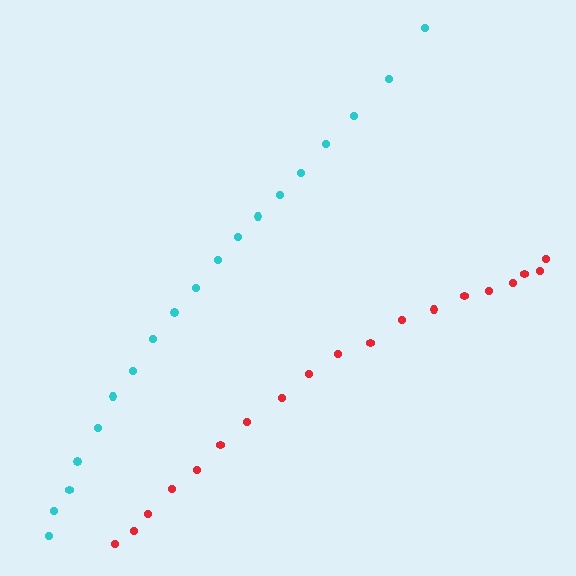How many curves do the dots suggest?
There are 2 distinct paths.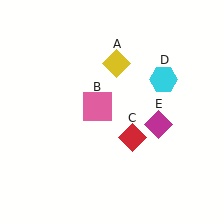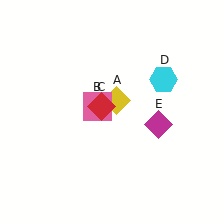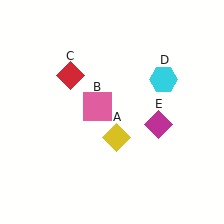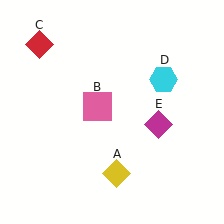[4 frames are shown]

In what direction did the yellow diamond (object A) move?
The yellow diamond (object A) moved down.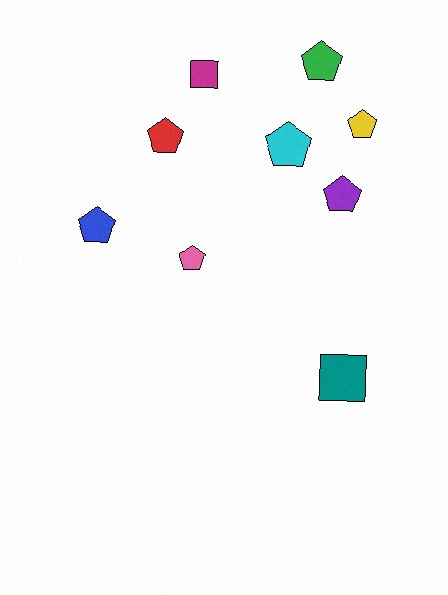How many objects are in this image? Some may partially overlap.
There are 9 objects.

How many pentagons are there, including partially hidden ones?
There are 7 pentagons.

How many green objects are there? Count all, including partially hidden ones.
There is 1 green object.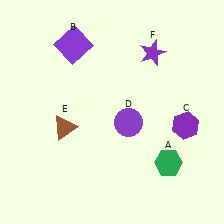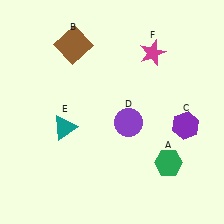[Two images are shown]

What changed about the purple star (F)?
In Image 1, F is purple. In Image 2, it changed to magenta.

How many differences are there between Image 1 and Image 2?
There are 3 differences between the two images.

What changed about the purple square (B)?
In Image 1, B is purple. In Image 2, it changed to brown.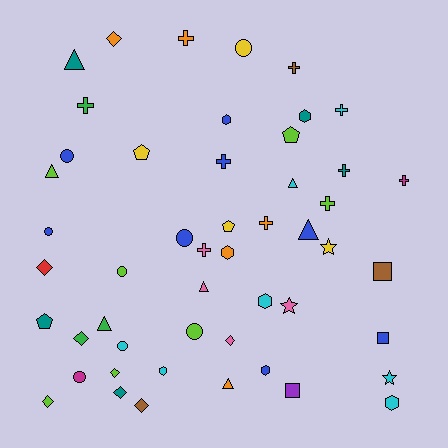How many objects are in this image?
There are 50 objects.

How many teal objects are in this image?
There are 5 teal objects.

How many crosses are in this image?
There are 10 crosses.